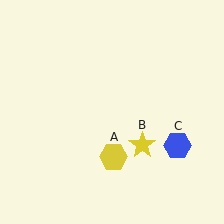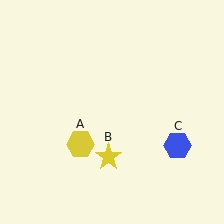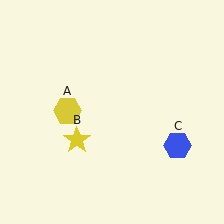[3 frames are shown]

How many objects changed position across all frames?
2 objects changed position: yellow hexagon (object A), yellow star (object B).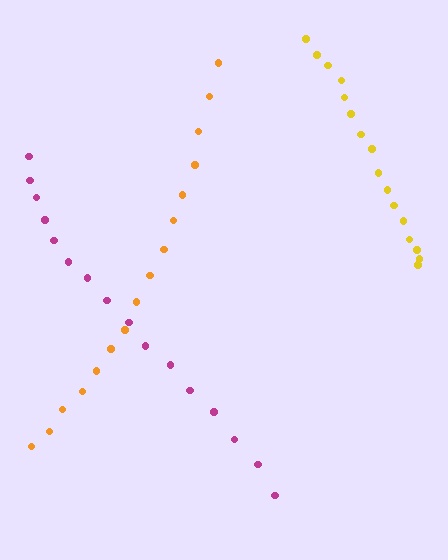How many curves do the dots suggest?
There are 3 distinct paths.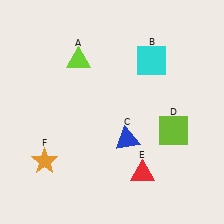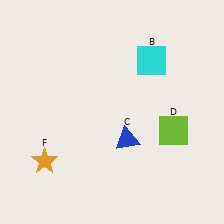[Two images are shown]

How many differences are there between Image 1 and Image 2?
There are 2 differences between the two images.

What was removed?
The red triangle (E), the lime triangle (A) were removed in Image 2.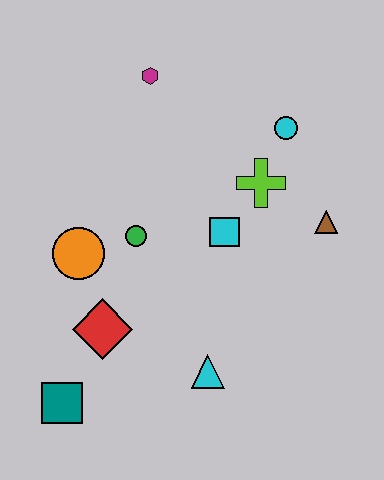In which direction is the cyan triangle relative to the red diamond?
The cyan triangle is to the right of the red diamond.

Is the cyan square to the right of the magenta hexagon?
Yes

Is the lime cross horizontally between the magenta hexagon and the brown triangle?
Yes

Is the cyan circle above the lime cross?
Yes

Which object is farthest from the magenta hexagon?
The teal square is farthest from the magenta hexagon.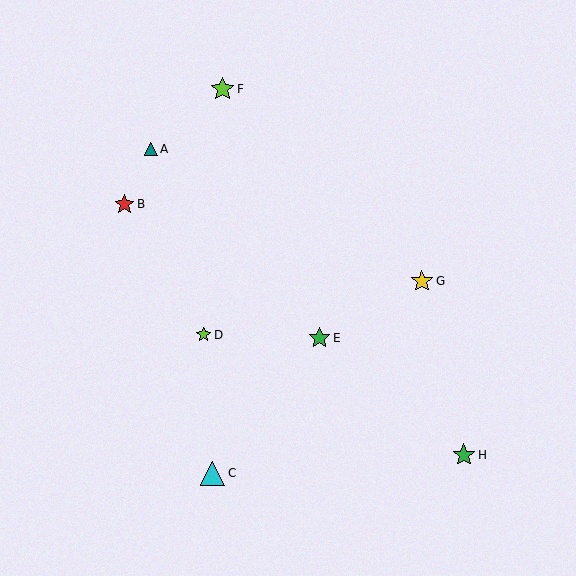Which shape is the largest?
The cyan triangle (labeled C) is the largest.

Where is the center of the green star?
The center of the green star is at (464, 455).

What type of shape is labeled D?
Shape D is a lime star.